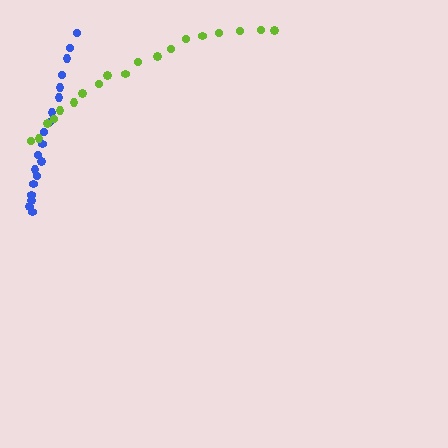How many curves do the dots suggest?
There are 2 distinct paths.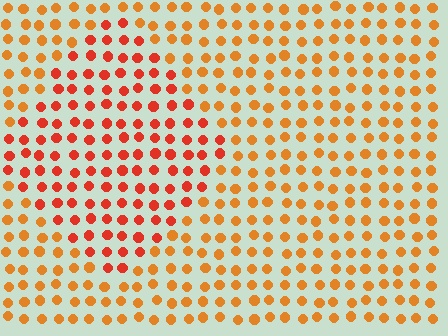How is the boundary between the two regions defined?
The boundary is defined purely by a slight shift in hue (about 26 degrees). Spacing, size, and orientation are identical on both sides.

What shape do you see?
I see a diamond.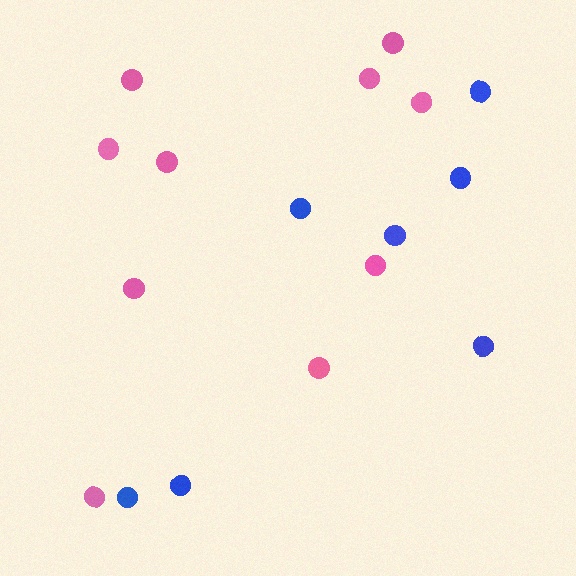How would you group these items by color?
There are 2 groups: one group of pink circles (10) and one group of blue circles (7).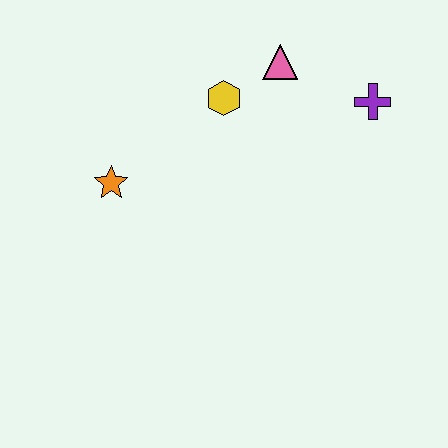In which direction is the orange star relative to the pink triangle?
The orange star is to the left of the pink triangle.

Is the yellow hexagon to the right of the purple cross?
No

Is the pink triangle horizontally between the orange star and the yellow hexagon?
No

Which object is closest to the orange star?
The yellow hexagon is closest to the orange star.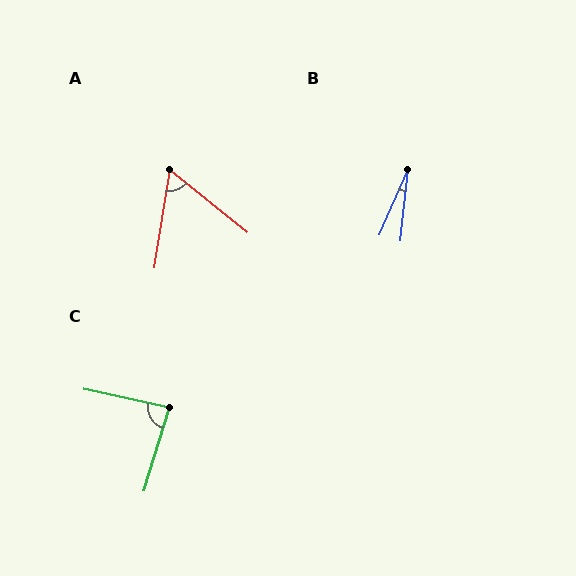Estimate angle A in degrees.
Approximately 60 degrees.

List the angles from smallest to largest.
B (18°), A (60°), C (85°).